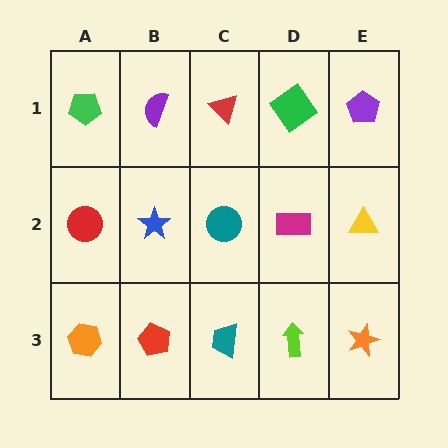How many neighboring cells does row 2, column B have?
4.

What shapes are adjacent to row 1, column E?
A yellow triangle (row 2, column E), a green diamond (row 1, column D).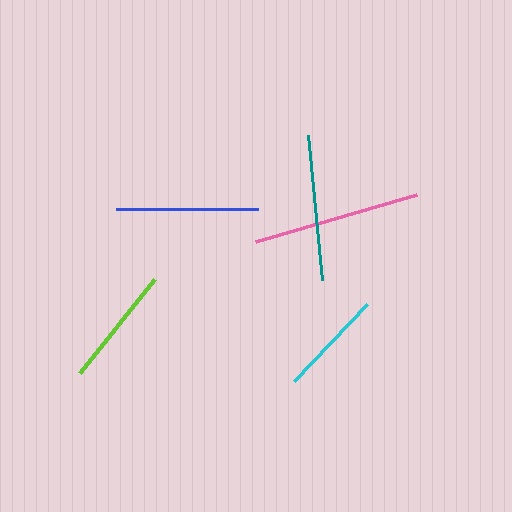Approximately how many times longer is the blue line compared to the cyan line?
The blue line is approximately 1.3 times the length of the cyan line.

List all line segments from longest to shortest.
From longest to shortest: pink, teal, blue, lime, cyan.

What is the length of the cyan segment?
The cyan segment is approximately 106 pixels long.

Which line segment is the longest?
The pink line is the longest at approximately 167 pixels.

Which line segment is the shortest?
The cyan line is the shortest at approximately 106 pixels.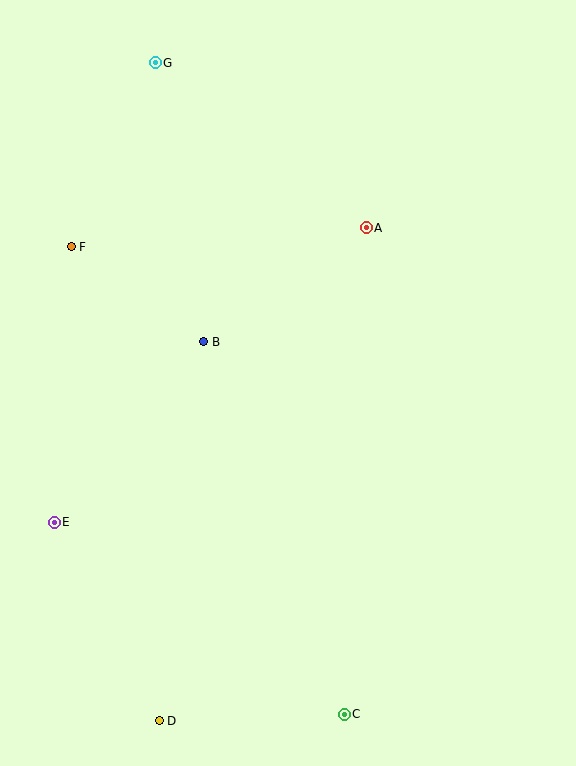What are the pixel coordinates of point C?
Point C is at (344, 714).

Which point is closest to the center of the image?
Point B at (204, 342) is closest to the center.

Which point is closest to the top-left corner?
Point G is closest to the top-left corner.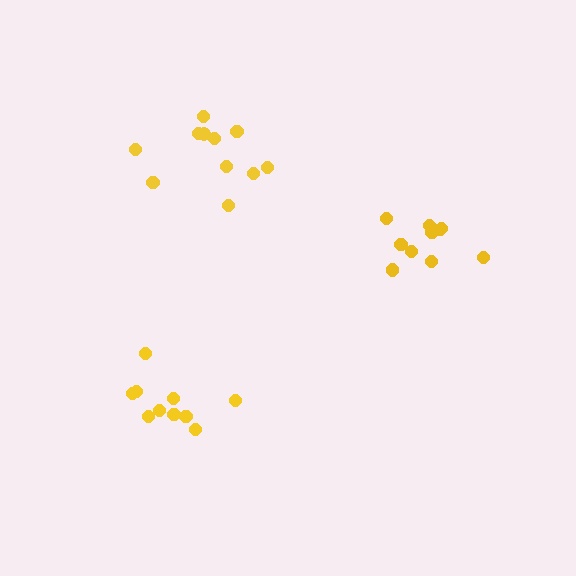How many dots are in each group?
Group 1: 12 dots, Group 2: 11 dots, Group 3: 10 dots (33 total).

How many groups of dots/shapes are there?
There are 3 groups.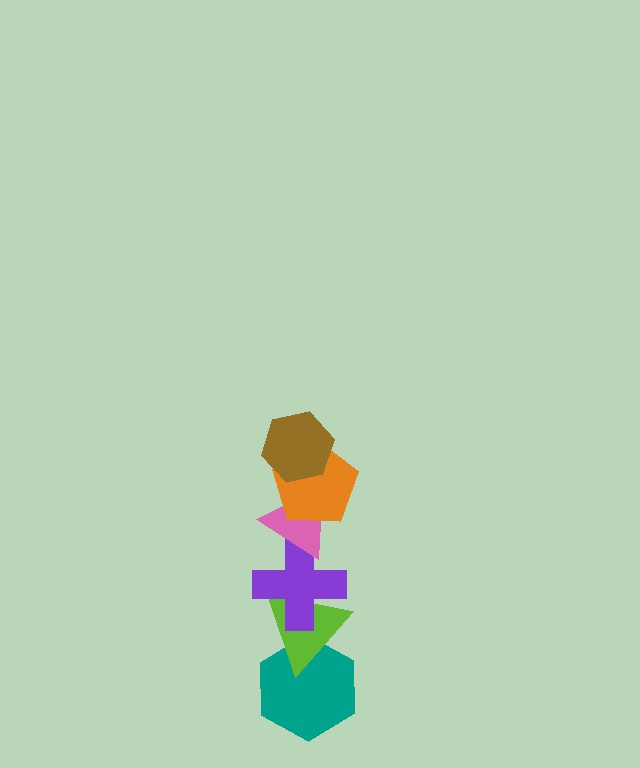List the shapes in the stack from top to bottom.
From top to bottom: the brown hexagon, the orange pentagon, the pink triangle, the purple cross, the lime triangle, the teal hexagon.